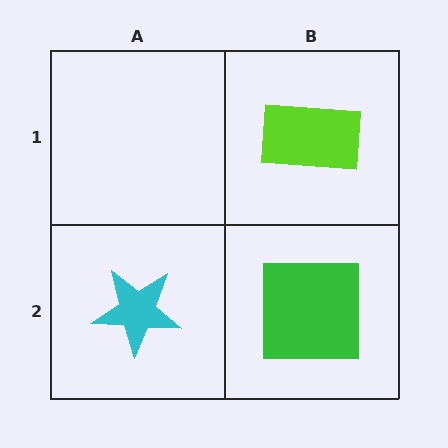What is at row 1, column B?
A lime rectangle.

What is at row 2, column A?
A cyan star.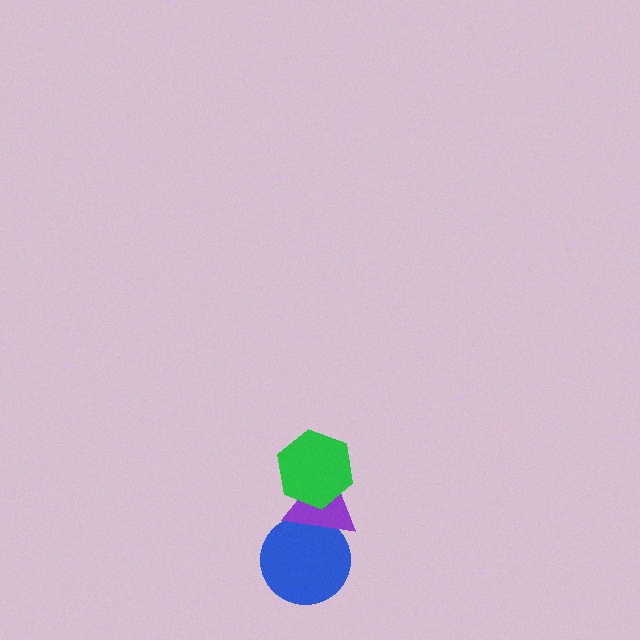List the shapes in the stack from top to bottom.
From top to bottom: the green hexagon, the purple triangle, the blue circle.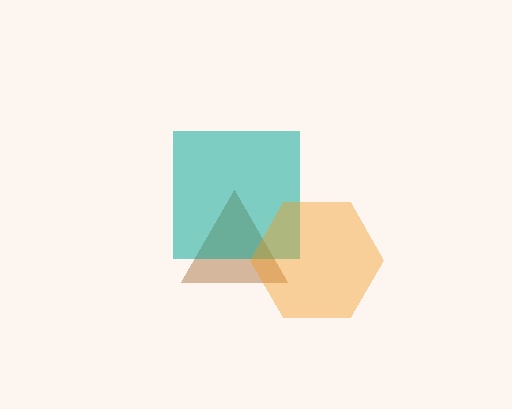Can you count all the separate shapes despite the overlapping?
Yes, there are 3 separate shapes.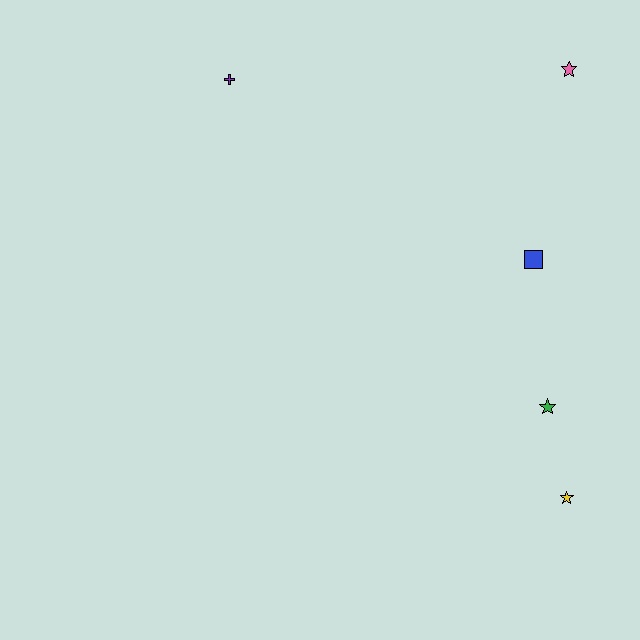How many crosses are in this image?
There is 1 cross.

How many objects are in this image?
There are 5 objects.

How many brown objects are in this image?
There are no brown objects.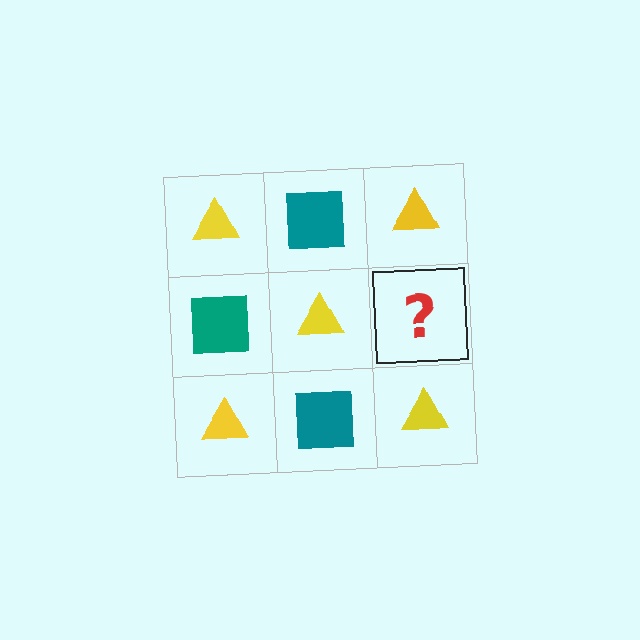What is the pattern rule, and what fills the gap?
The rule is that it alternates yellow triangle and teal square in a checkerboard pattern. The gap should be filled with a teal square.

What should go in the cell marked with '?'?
The missing cell should contain a teal square.